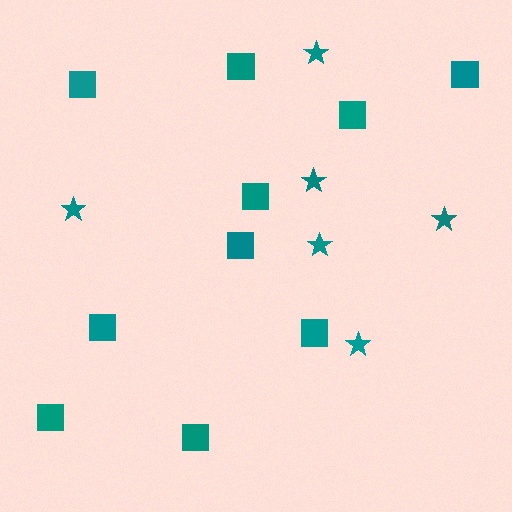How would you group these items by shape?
There are 2 groups: one group of squares (10) and one group of stars (6).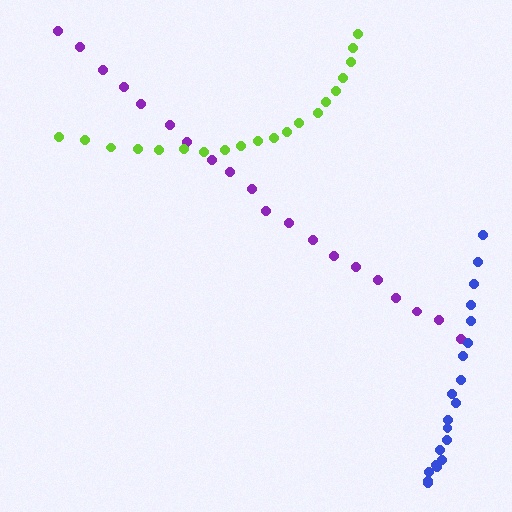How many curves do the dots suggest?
There are 3 distinct paths.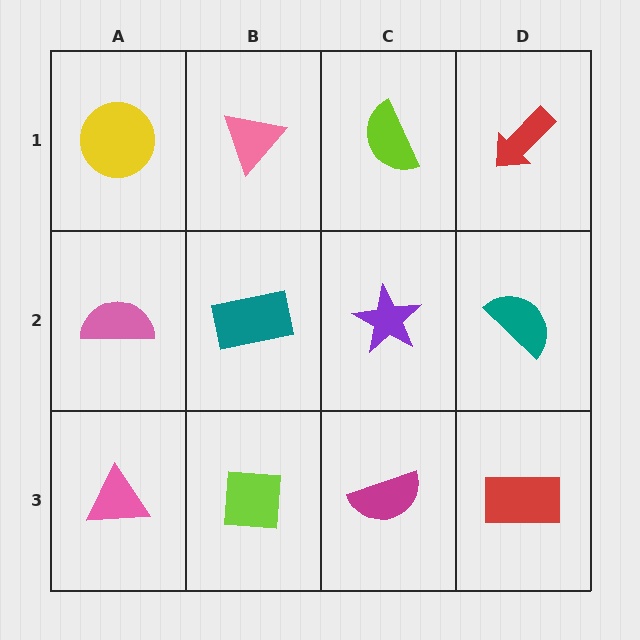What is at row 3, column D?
A red rectangle.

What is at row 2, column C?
A purple star.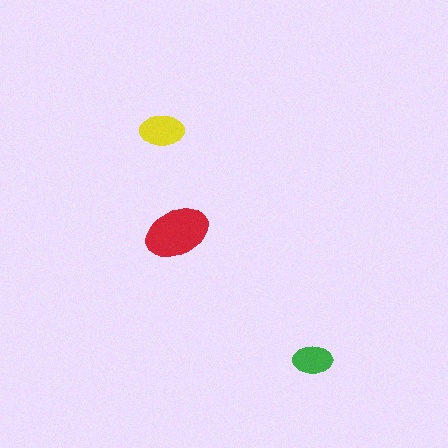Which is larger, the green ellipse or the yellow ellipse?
The yellow one.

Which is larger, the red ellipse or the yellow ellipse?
The red one.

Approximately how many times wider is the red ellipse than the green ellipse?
About 1.5 times wider.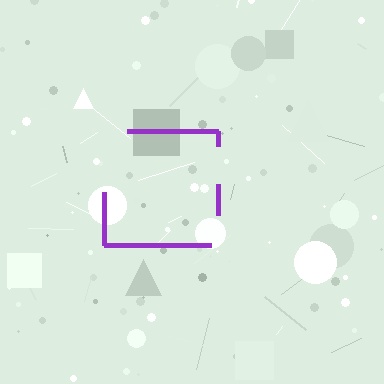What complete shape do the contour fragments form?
The contour fragments form a square.